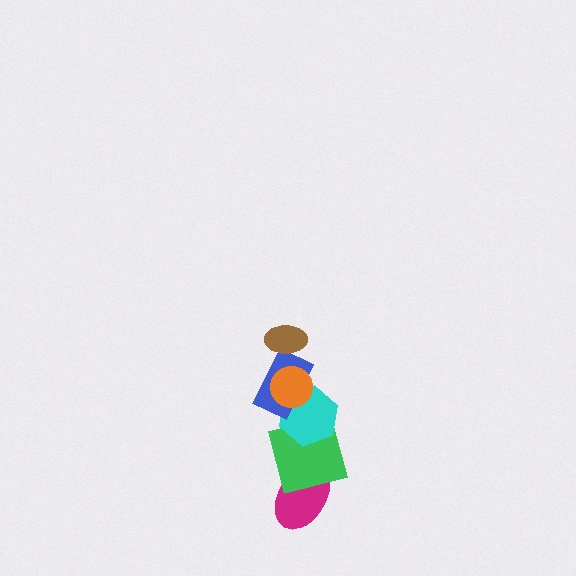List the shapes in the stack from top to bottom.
From top to bottom: the brown ellipse, the orange circle, the blue rectangle, the cyan hexagon, the green square, the magenta ellipse.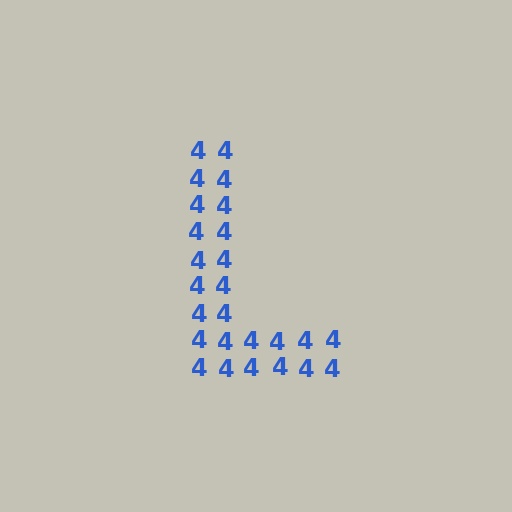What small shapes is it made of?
It is made of small digit 4's.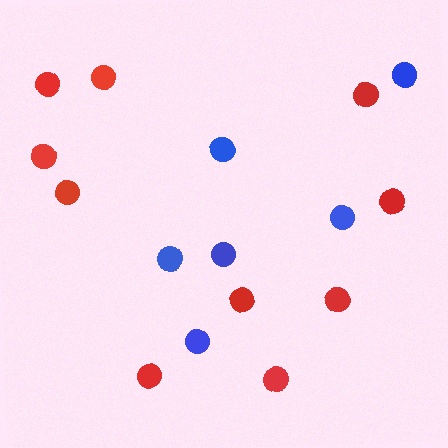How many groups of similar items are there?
There are 2 groups: one group of blue circles (6) and one group of red circles (10).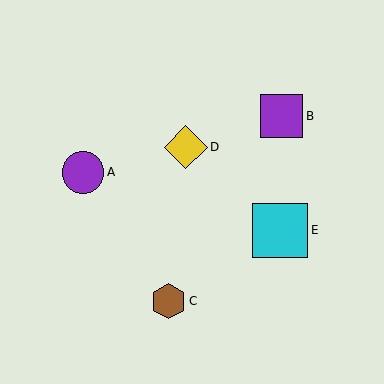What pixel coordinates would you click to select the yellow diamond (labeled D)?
Click at (186, 147) to select the yellow diamond D.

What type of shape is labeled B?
Shape B is a purple square.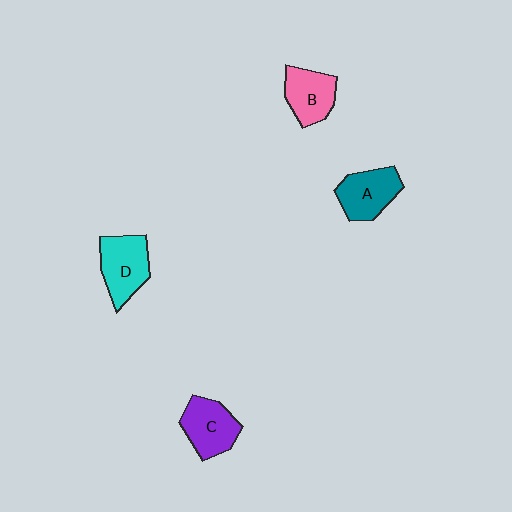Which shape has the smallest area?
Shape B (pink).